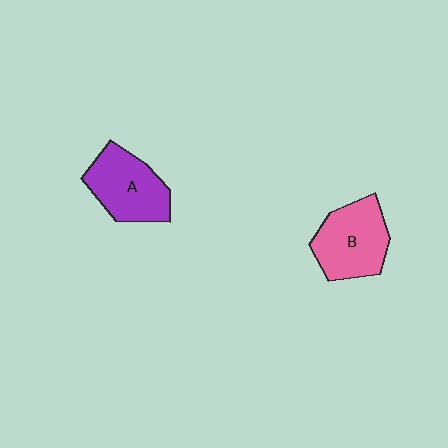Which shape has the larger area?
Shape B (pink).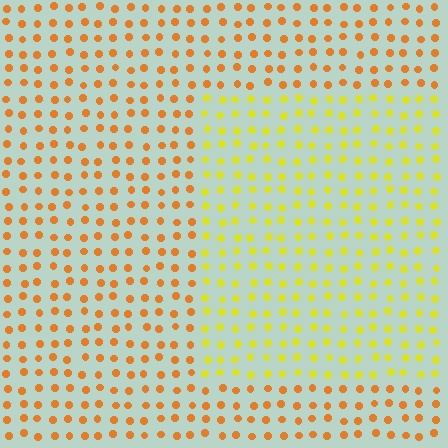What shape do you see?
I see a rectangle.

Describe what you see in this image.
The image is filled with small orange elements in a uniform arrangement. A rectangle-shaped region is visible where the elements are tinted to a slightly different hue, forming a subtle color boundary.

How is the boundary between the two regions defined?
The boundary is defined purely by a slight shift in hue (about 36 degrees). Spacing, size, and orientation are identical on both sides.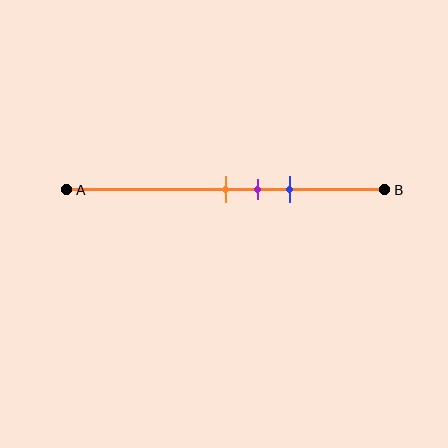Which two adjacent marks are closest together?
The orange and purple marks are the closest adjacent pair.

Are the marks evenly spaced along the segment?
Yes, the marks are approximately evenly spaced.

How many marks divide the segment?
There are 3 marks dividing the segment.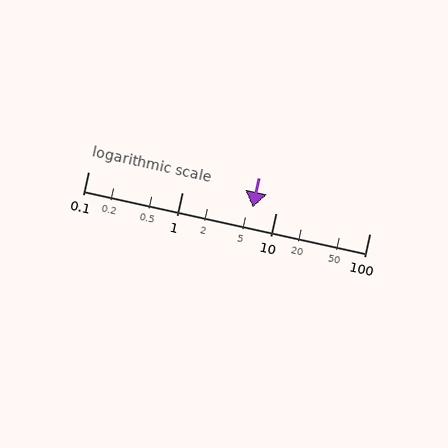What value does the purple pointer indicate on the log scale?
The pointer indicates approximately 5.7.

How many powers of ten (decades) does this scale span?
The scale spans 3 decades, from 0.1 to 100.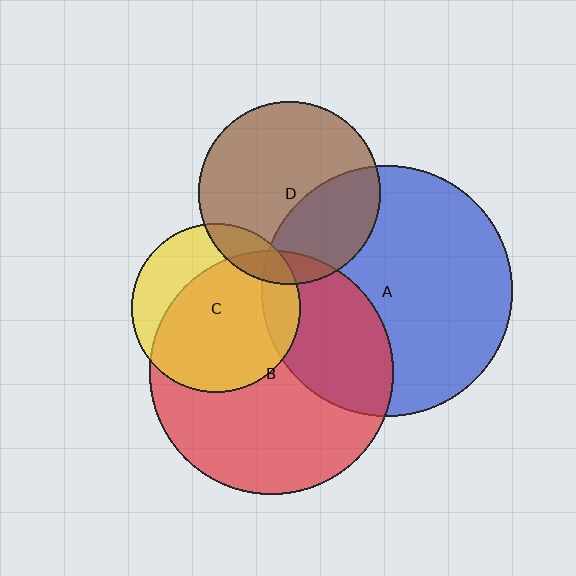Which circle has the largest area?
Circle A (blue).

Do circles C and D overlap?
Yes.